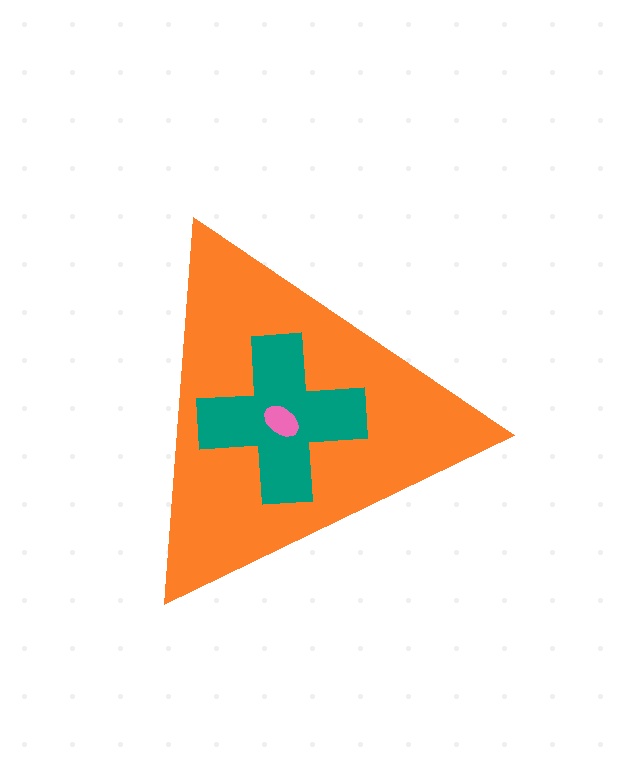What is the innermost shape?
The pink ellipse.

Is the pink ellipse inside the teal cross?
Yes.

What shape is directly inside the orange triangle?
The teal cross.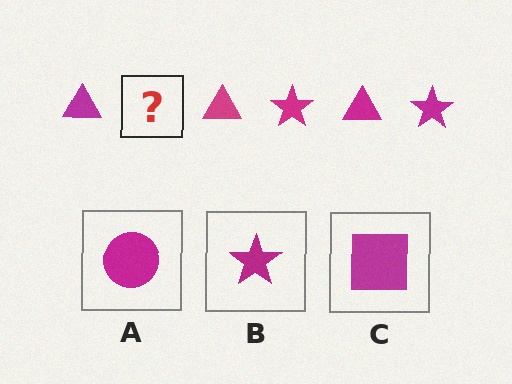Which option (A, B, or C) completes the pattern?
B.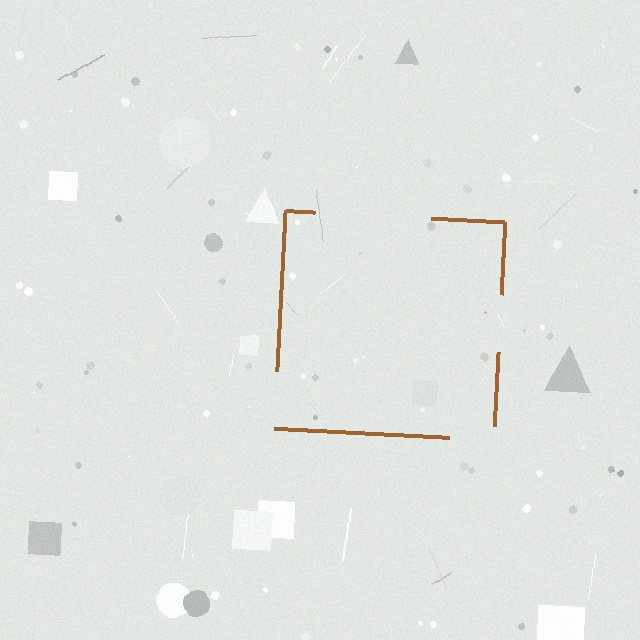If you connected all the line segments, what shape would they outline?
They would outline a square.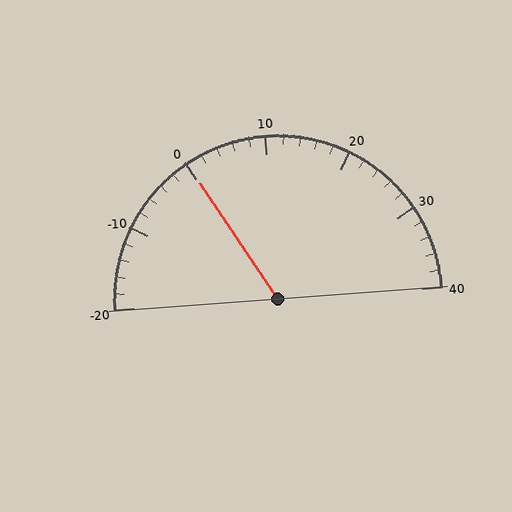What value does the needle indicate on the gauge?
The needle indicates approximately 0.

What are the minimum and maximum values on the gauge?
The gauge ranges from -20 to 40.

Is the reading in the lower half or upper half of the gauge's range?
The reading is in the lower half of the range (-20 to 40).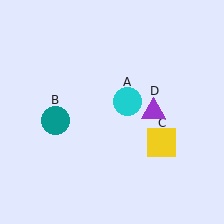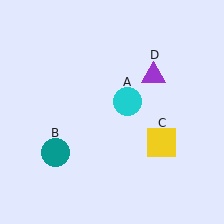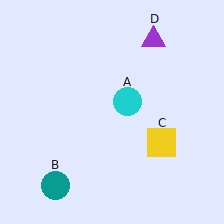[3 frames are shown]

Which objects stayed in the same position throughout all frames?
Cyan circle (object A) and yellow square (object C) remained stationary.